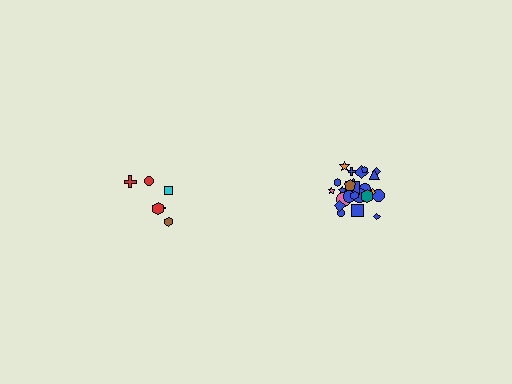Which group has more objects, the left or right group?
The right group.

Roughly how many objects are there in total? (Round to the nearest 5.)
Roughly 30 objects in total.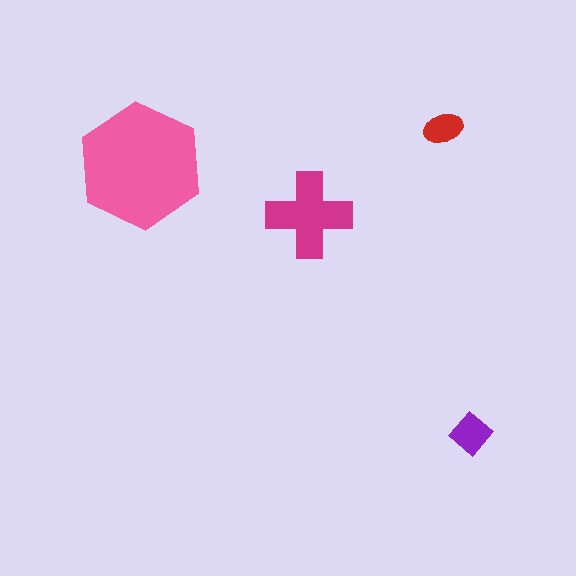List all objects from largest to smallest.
The pink hexagon, the magenta cross, the purple diamond, the red ellipse.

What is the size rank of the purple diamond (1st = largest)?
3rd.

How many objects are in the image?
There are 4 objects in the image.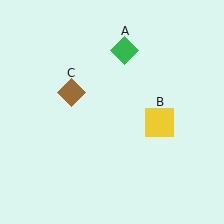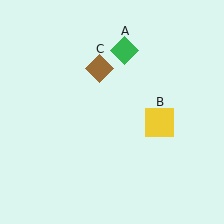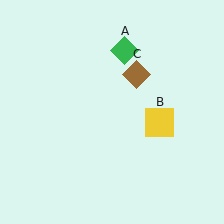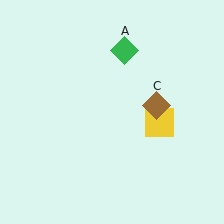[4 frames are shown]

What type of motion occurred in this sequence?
The brown diamond (object C) rotated clockwise around the center of the scene.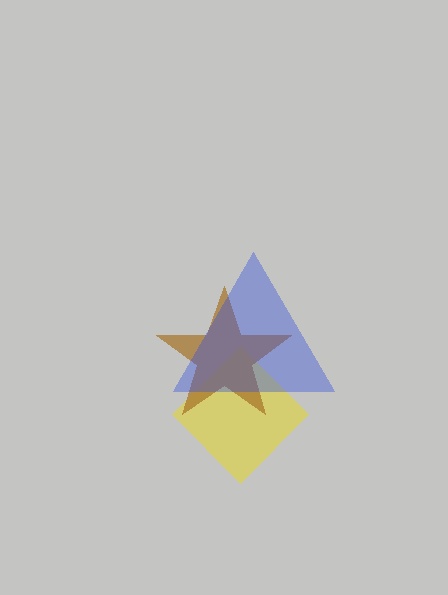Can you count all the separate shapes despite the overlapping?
Yes, there are 3 separate shapes.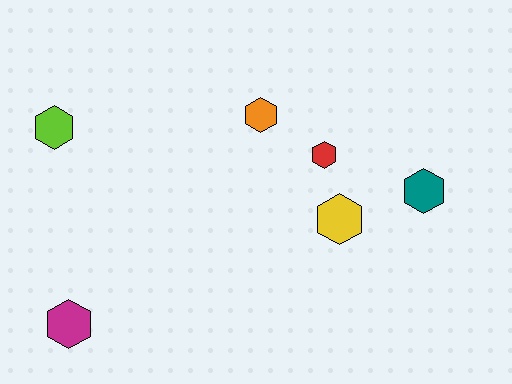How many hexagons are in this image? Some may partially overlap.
There are 6 hexagons.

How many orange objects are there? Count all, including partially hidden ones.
There is 1 orange object.